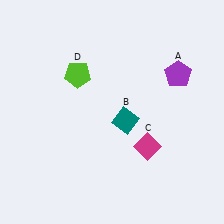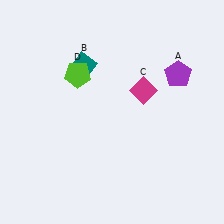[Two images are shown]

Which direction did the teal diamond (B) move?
The teal diamond (B) moved up.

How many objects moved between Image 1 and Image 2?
2 objects moved between the two images.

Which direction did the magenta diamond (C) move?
The magenta diamond (C) moved up.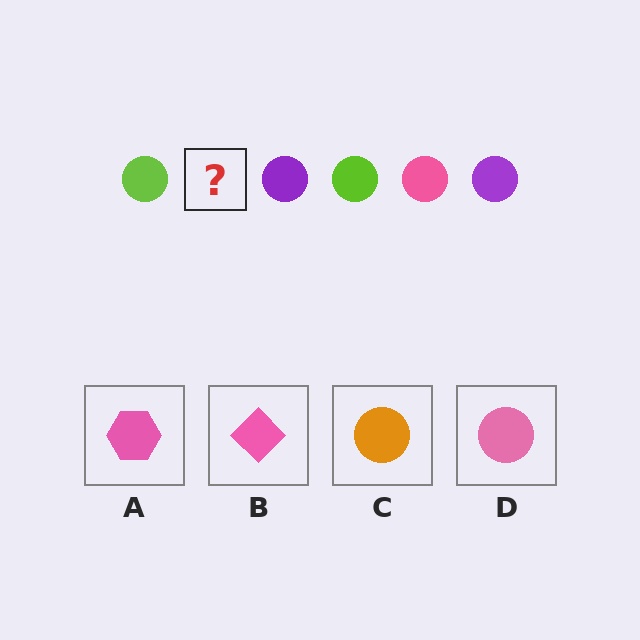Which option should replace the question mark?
Option D.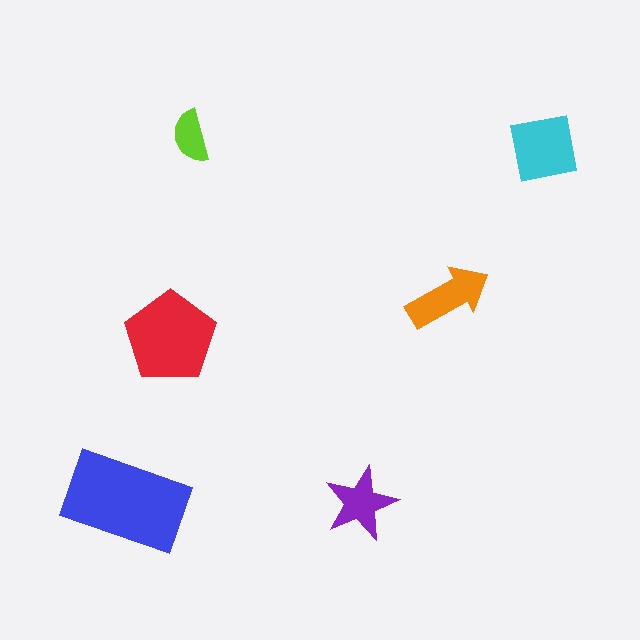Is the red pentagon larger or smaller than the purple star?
Larger.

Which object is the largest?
The blue rectangle.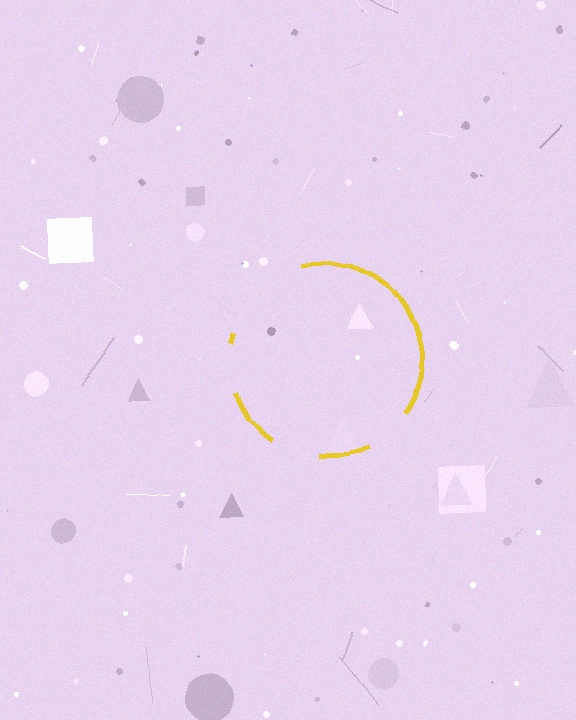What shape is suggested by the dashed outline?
The dashed outline suggests a circle.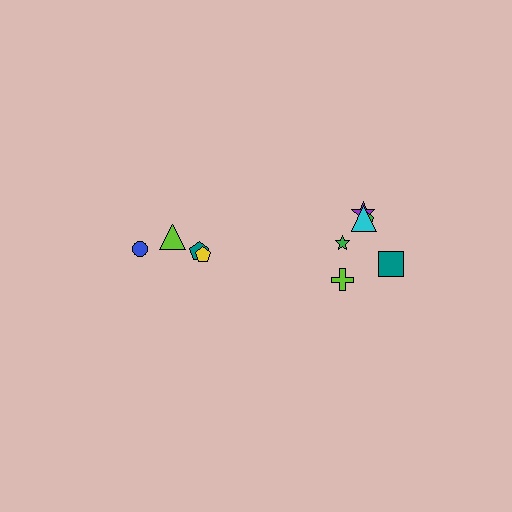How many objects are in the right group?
There are 7 objects.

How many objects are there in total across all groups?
There are 11 objects.